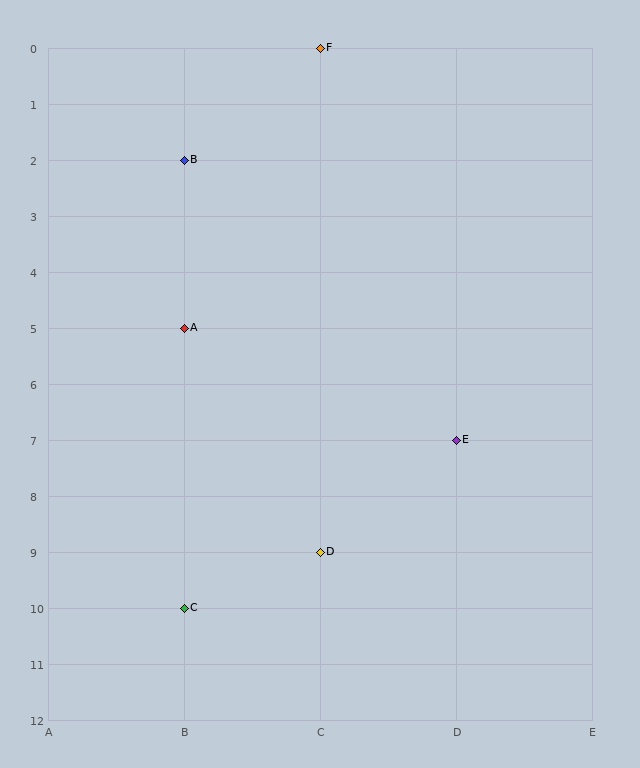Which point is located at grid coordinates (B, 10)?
Point C is at (B, 10).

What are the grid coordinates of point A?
Point A is at grid coordinates (B, 5).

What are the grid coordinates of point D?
Point D is at grid coordinates (C, 9).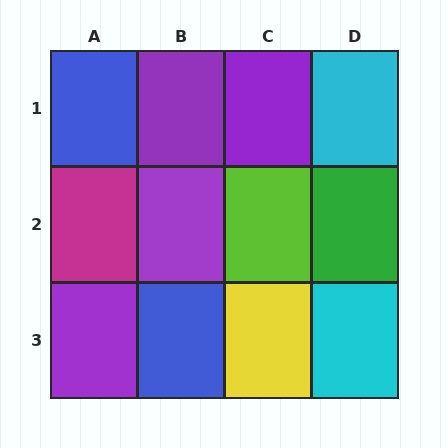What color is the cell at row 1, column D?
Cyan.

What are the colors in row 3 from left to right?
Purple, blue, yellow, cyan.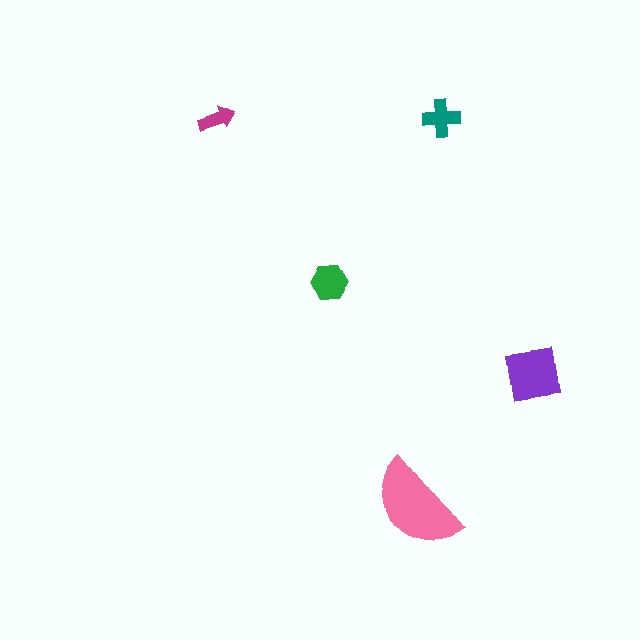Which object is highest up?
The magenta arrow is topmost.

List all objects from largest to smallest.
The pink semicircle, the purple square, the green hexagon, the teal cross, the magenta arrow.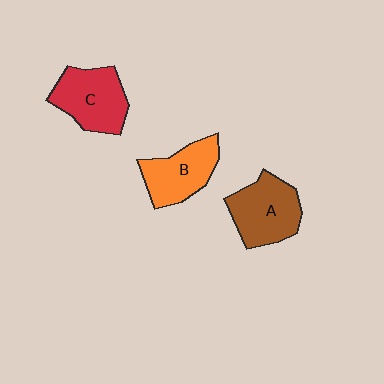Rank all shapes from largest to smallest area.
From largest to smallest: A (brown), C (red), B (orange).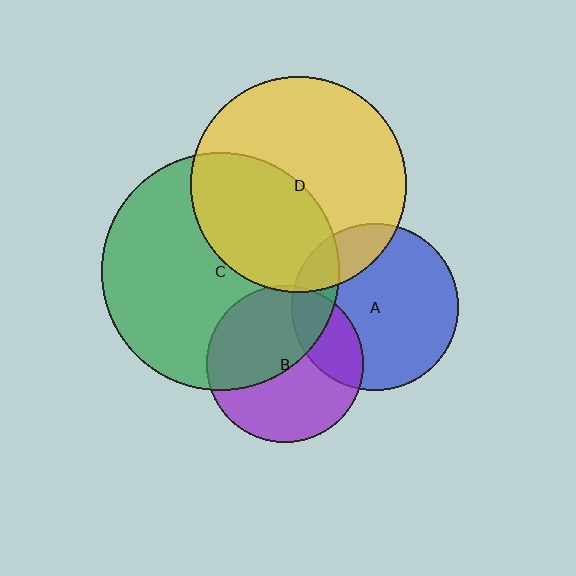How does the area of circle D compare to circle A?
Approximately 1.7 times.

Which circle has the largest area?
Circle C (green).